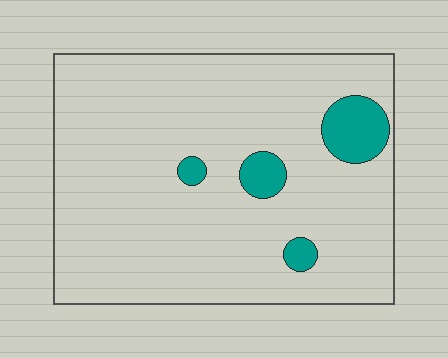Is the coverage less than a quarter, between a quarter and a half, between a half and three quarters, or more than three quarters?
Less than a quarter.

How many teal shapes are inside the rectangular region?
4.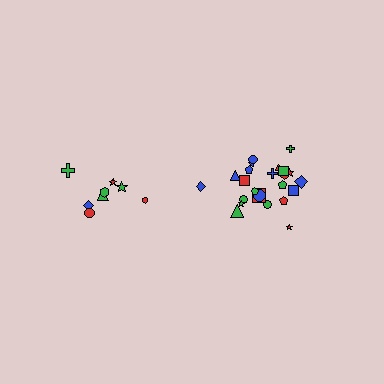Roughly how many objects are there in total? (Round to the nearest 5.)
Roughly 35 objects in total.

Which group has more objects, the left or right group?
The right group.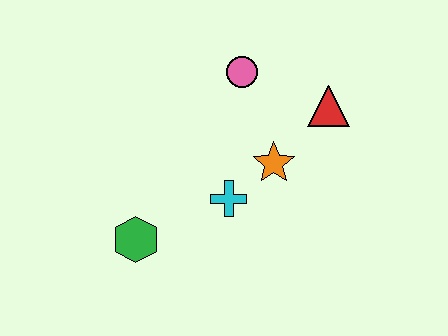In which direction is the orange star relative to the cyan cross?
The orange star is to the right of the cyan cross.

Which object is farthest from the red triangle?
The green hexagon is farthest from the red triangle.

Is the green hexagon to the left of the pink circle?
Yes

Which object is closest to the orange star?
The cyan cross is closest to the orange star.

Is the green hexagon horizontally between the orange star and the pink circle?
No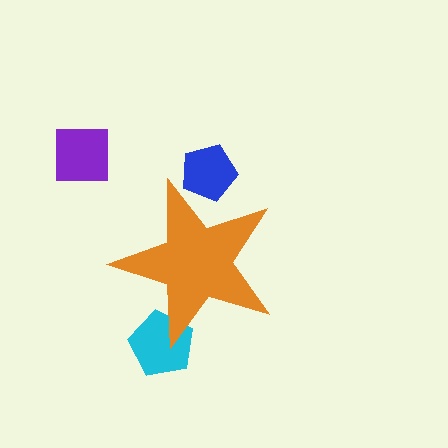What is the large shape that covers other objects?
An orange star.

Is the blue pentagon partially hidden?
Yes, the blue pentagon is partially hidden behind the orange star.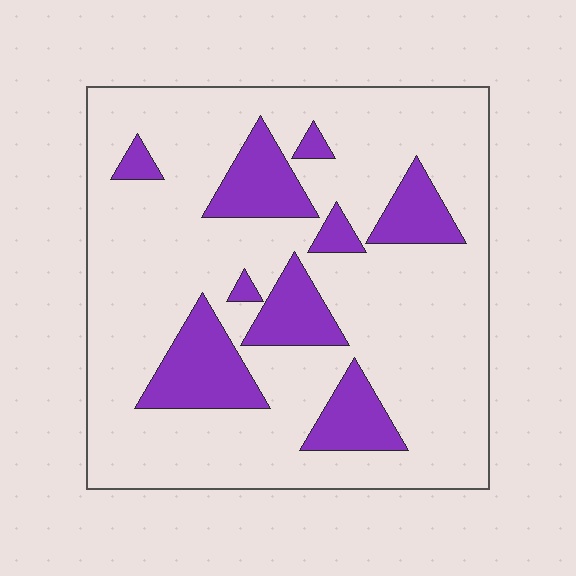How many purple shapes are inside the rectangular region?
9.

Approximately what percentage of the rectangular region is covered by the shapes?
Approximately 20%.